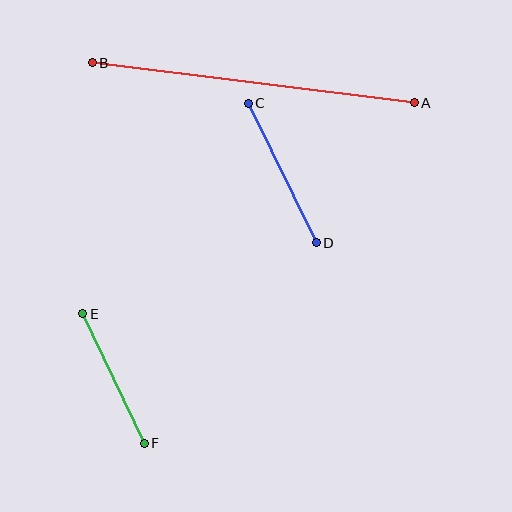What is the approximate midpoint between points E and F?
The midpoint is at approximately (114, 378) pixels.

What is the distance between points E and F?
The distance is approximately 143 pixels.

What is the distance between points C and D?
The distance is approximately 155 pixels.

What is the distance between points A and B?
The distance is approximately 325 pixels.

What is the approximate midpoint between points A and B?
The midpoint is at approximately (253, 83) pixels.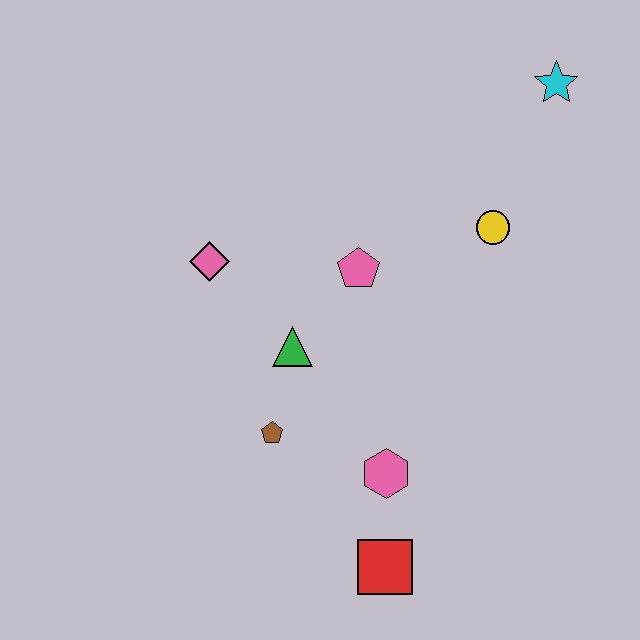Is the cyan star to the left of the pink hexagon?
No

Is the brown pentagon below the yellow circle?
Yes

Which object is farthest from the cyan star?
The red square is farthest from the cyan star.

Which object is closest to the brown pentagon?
The green triangle is closest to the brown pentagon.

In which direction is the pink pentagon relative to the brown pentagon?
The pink pentagon is above the brown pentagon.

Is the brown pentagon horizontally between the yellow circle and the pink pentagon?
No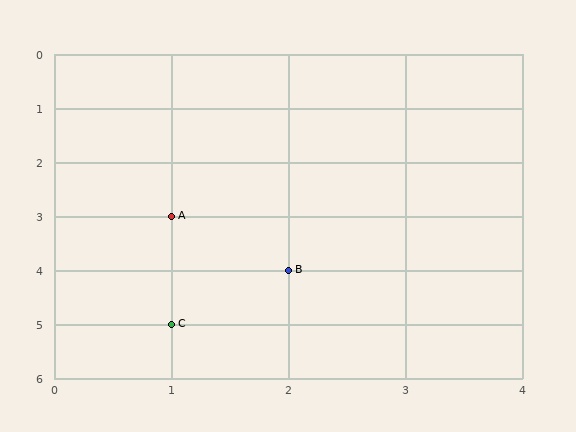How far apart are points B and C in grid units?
Points B and C are 1 column and 1 row apart (about 1.4 grid units diagonally).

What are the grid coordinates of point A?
Point A is at grid coordinates (1, 3).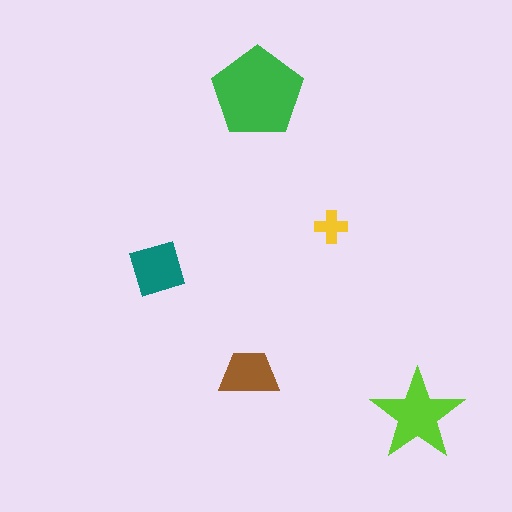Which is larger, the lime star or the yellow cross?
The lime star.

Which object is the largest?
The green pentagon.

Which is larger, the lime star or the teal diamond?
The lime star.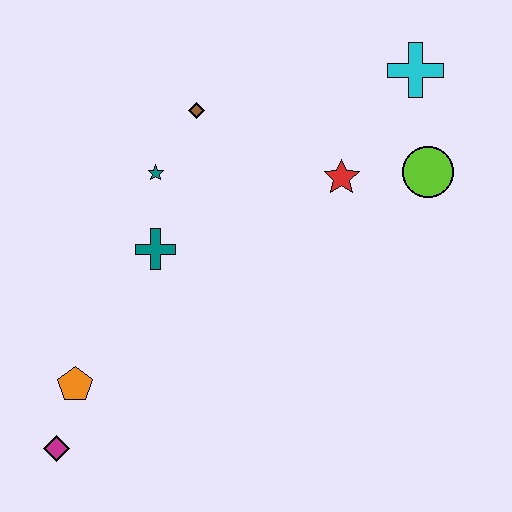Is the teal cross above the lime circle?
No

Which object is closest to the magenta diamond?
The orange pentagon is closest to the magenta diamond.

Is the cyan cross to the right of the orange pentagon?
Yes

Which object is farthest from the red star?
The magenta diamond is farthest from the red star.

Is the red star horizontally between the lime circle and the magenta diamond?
Yes